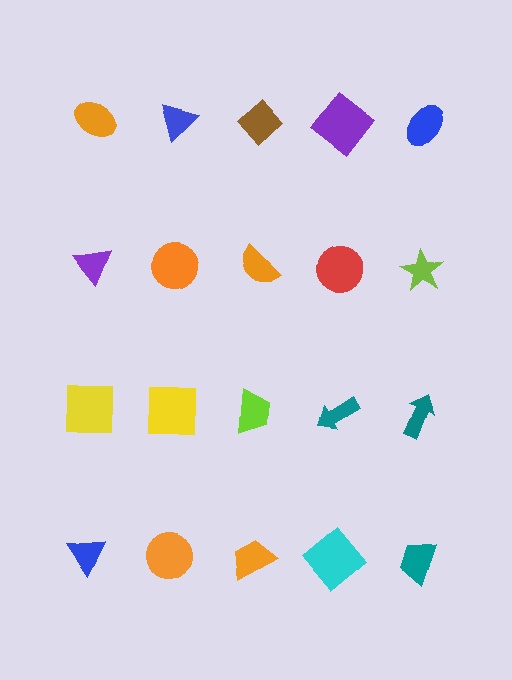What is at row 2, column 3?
An orange semicircle.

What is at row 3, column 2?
A yellow square.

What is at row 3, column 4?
A teal arrow.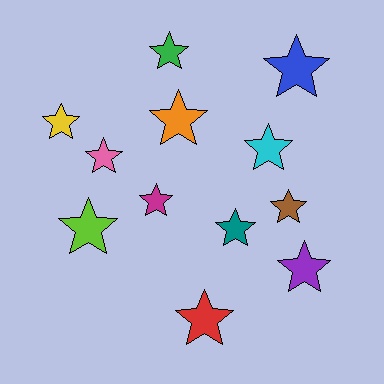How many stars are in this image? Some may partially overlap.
There are 12 stars.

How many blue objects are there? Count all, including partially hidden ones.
There is 1 blue object.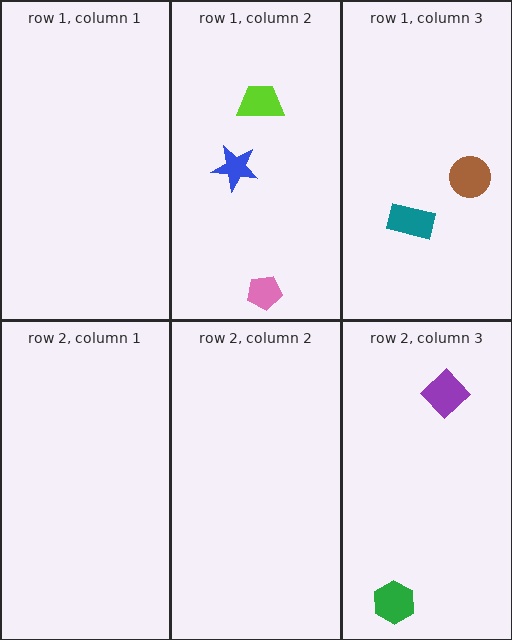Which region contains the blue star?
The row 1, column 2 region.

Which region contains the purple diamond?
The row 2, column 3 region.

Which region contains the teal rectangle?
The row 1, column 3 region.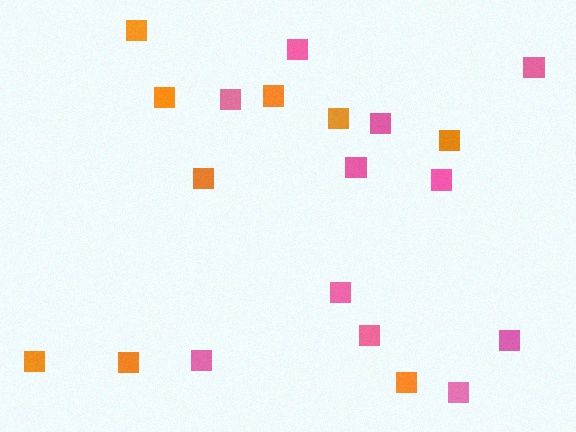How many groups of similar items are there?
There are 2 groups: one group of orange squares (9) and one group of pink squares (11).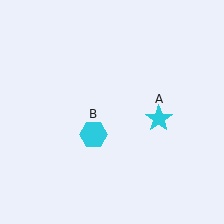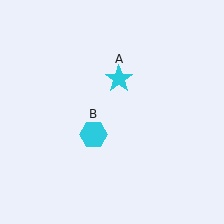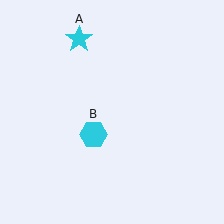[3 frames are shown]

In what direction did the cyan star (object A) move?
The cyan star (object A) moved up and to the left.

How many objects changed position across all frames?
1 object changed position: cyan star (object A).